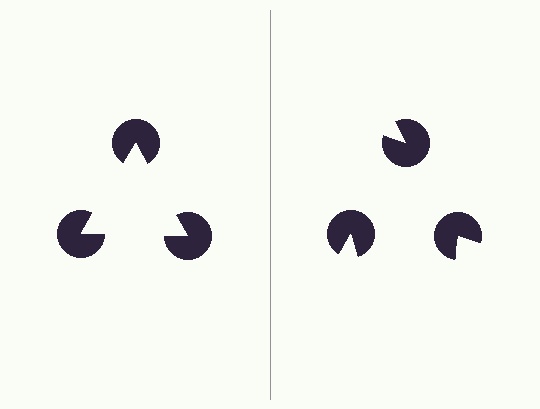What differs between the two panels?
The pac-man discs are positioned identically on both sides; only the wedge orientations differ. On the left they align to a triangle; on the right they are misaligned.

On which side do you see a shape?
An illusory triangle appears on the left side. On the right side the wedge cuts are rotated, so no coherent shape forms.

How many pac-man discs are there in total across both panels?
6 — 3 on each side.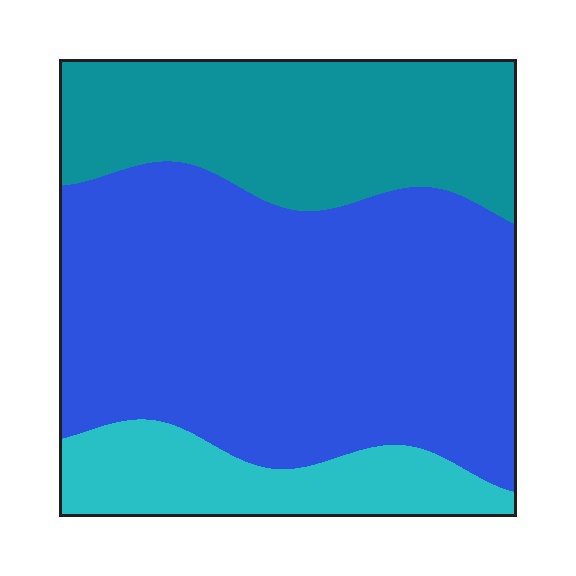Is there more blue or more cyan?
Blue.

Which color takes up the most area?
Blue, at roughly 55%.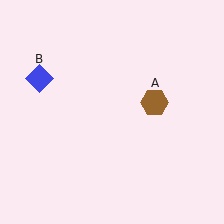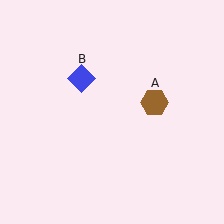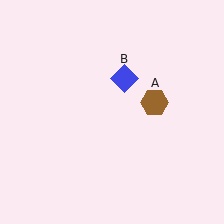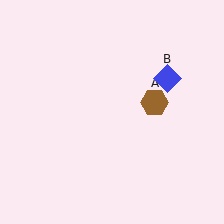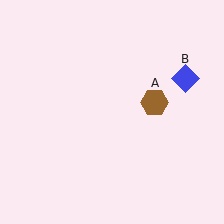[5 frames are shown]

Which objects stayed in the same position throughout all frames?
Brown hexagon (object A) remained stationary.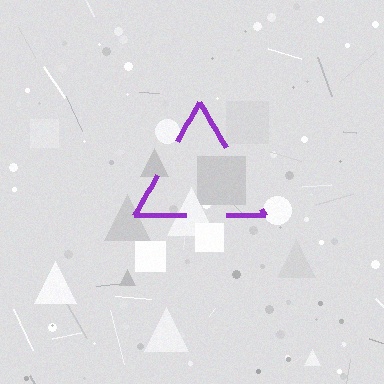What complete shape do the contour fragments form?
The contour fragments form a triangle.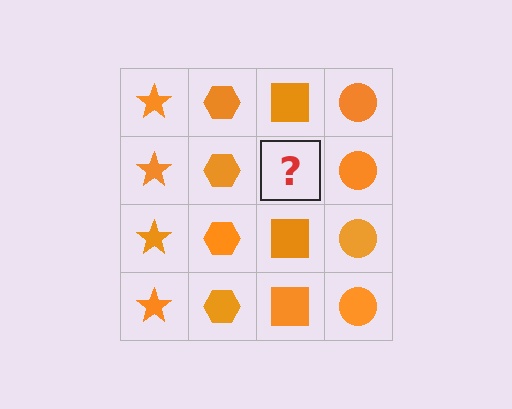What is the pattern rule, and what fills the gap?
The rule is that each column has a consistent shape. The gap should be filled with an orange square.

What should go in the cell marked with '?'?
The missing cell should contain an orange square.